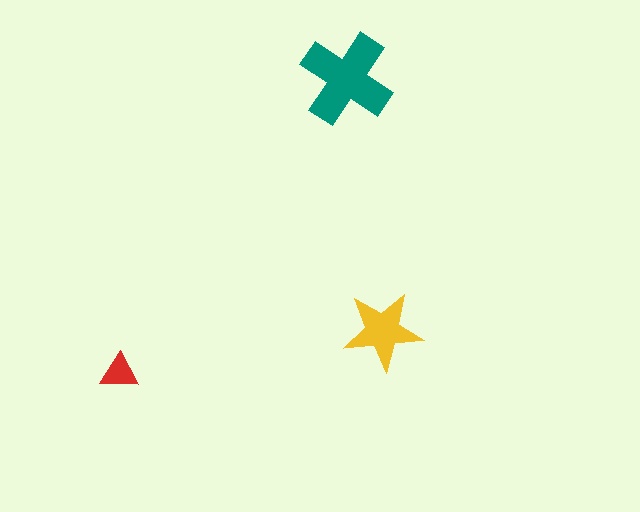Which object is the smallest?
The red triangle.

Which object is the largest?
The teal cross.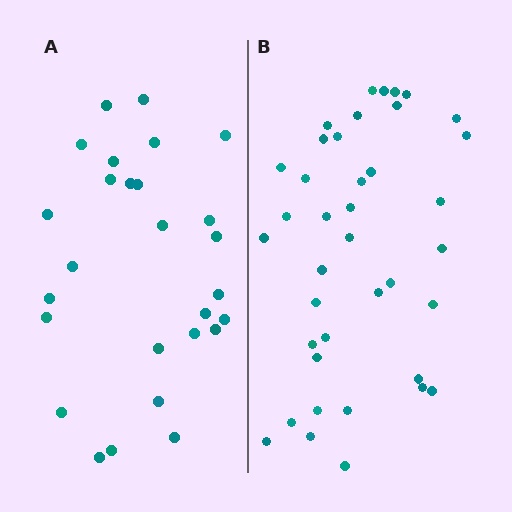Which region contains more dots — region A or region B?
Region B (the right region) has more dots.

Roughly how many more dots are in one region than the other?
Region B has roughly 12 or so more dots than region A.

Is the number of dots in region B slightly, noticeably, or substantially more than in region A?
Region B has noticeably more, but not dramatically so. The ratio is roughly 1.4 to 1.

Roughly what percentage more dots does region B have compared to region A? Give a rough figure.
About 45% more.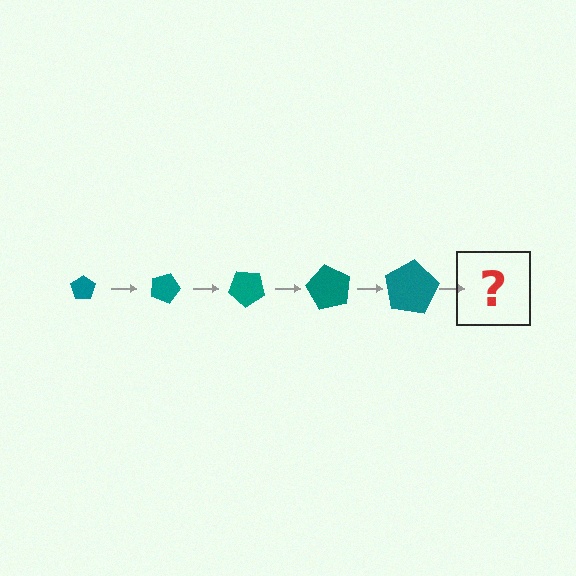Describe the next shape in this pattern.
It should be a pentagon, larger than the previous one and rotated 100 degrees from the start.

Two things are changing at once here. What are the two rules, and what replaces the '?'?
The two rules are that the pentagon grows larger each step and it rotates 20 degrees each step. The '?' should be a pentagon, larger than the previous one and rotated 100 degrees from the start.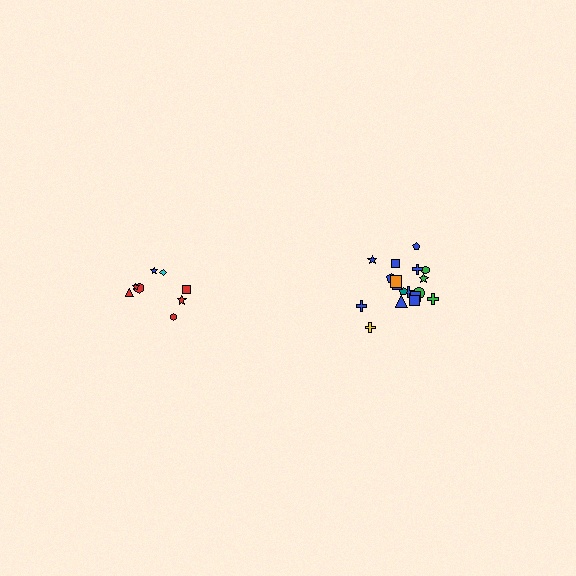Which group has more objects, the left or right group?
The right group.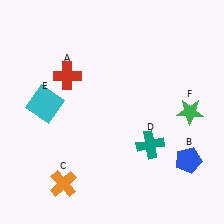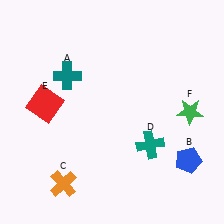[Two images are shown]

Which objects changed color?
A changed from red to teal. E changed from cyan to red.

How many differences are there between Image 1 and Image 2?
There are 2 differences between the two images.